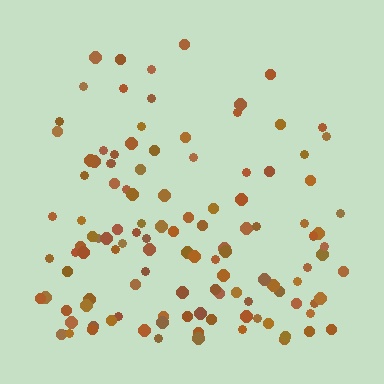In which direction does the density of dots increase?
From top to bottom, with the bottom side densest.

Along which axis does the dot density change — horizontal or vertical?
Vertical.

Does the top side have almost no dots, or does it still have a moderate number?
Still a moderate number, just noticeably fewer than the bottom.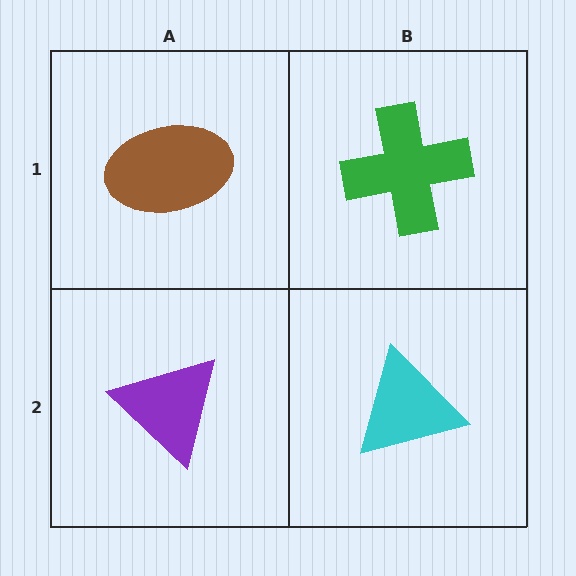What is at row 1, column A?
A brown ellipse.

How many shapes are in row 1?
2 shapes.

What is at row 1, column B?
A green cross.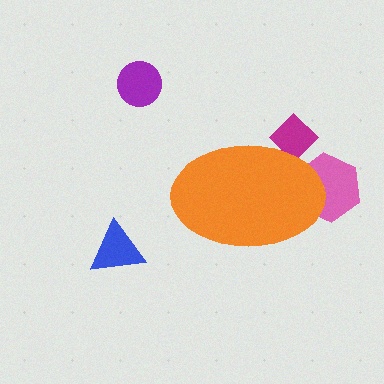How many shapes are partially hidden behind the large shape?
2 shapes are partially hidden.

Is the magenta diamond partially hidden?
Yes, the magenta diamond is partially hidden behind the orange ellipse.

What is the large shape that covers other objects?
An orange ellipse.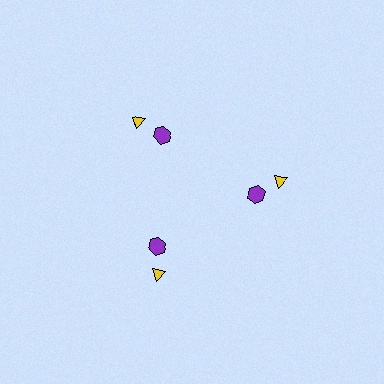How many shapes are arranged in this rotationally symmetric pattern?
There are 6 shapes, arranged in 3 groups of 2.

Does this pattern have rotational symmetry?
Yes, this pattern has 3-fold rotational symmetry. It looks the same after rotating 120 degrees around the center.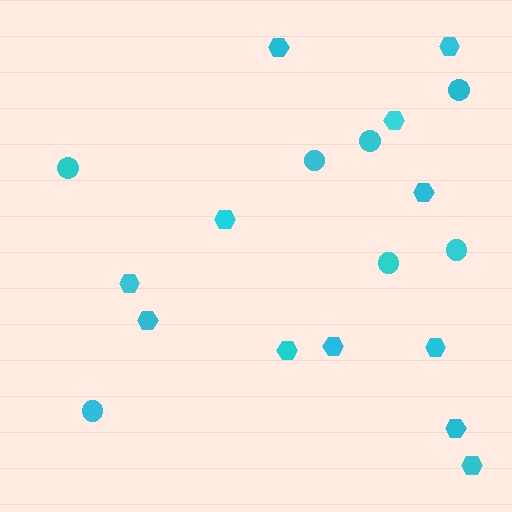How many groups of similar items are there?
There are 2 groups: one group of circles (7) and one group of hexagons (12).